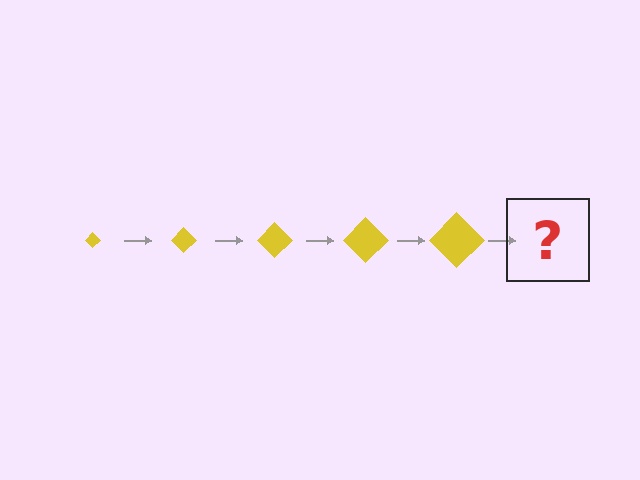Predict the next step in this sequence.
The next step is a yellow diamond, larger than the previous one.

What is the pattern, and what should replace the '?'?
The pattern is that the diamond gets progressively larger each step. The '?' should be a yellow diamond, larger than the previous one.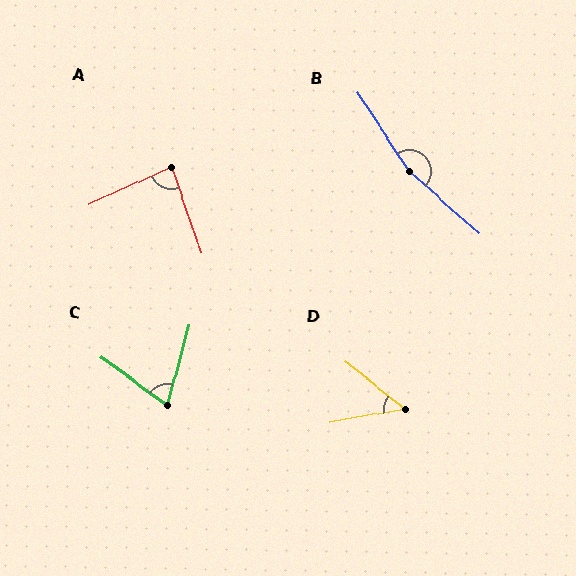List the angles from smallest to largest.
D (48°), C (69°), A (85°), B (165°).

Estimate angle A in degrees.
Approximately 85 degrees.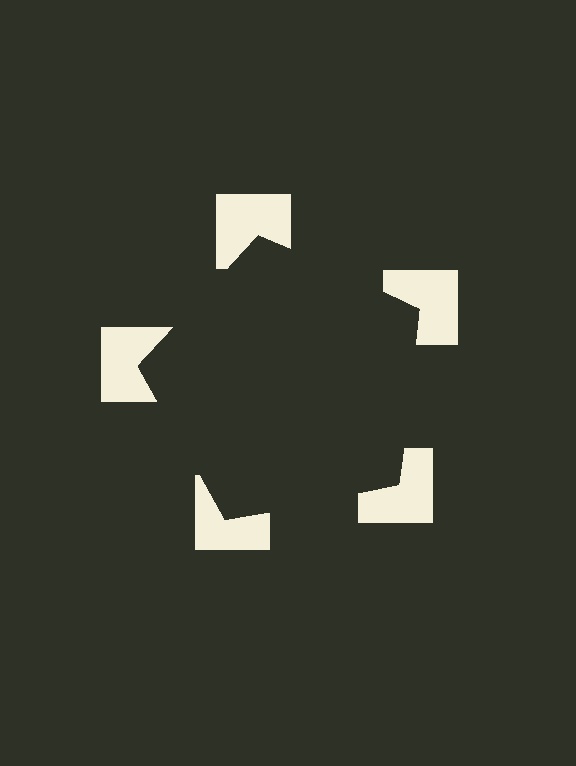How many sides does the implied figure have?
5 sides.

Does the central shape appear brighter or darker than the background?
It typically appears slightly darker than the background, even though no actual brightness change is drawn.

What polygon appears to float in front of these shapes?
An illusory pentagon — its edges are inferred from the aligned wedge cuts in the notched squares, not physically drawn.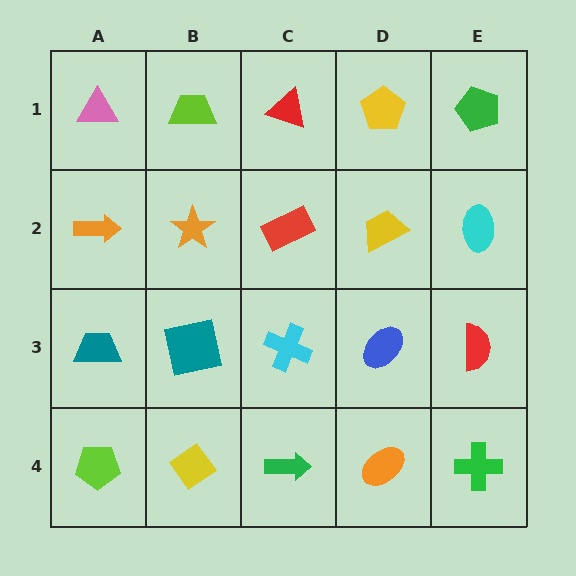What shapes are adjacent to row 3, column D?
A yellow trapezoid (row 2, column D), an orange ellipse (row 4, column D), a cyan cross (row 3, column C), a red semicircle (row 3, column E).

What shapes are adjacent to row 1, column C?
A red rectangle (row 2, column C), a lime trapezoid (row 1, column B), a yellow pentagon (row 1, column D).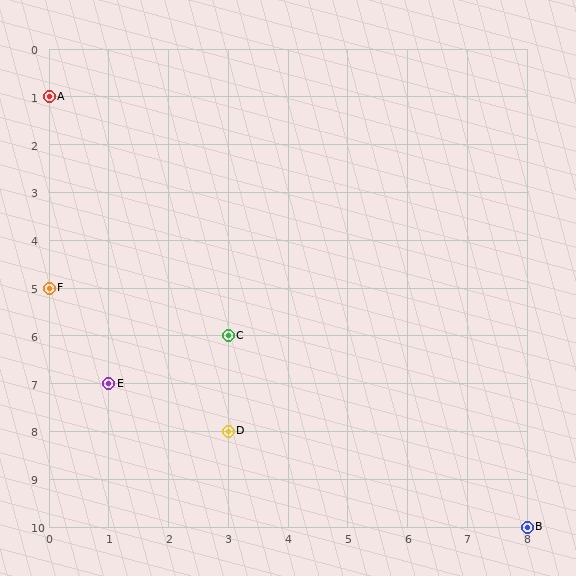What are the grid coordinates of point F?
Point F is at grid coordinates (0, 5).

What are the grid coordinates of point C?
Point C is at grid coordinates (3, 6).